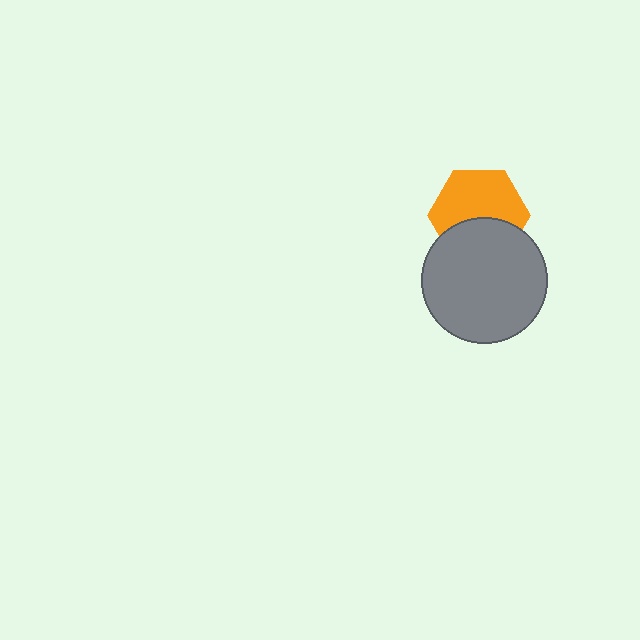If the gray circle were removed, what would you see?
You would see the complete orange hexagon.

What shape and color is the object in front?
The object in front is a gray circle.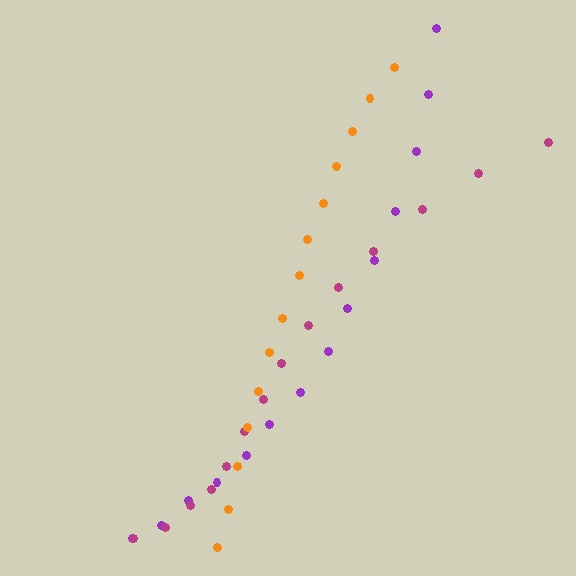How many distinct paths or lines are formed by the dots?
There are 3 distinct paths.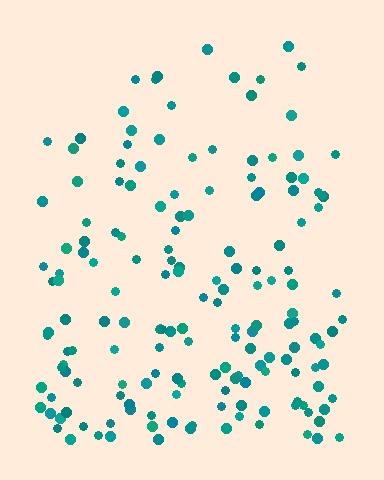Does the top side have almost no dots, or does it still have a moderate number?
Still a moderate number, just noticeably fewer than the bottom.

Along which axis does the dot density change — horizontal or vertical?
Vertical.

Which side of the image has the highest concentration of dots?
The bottom.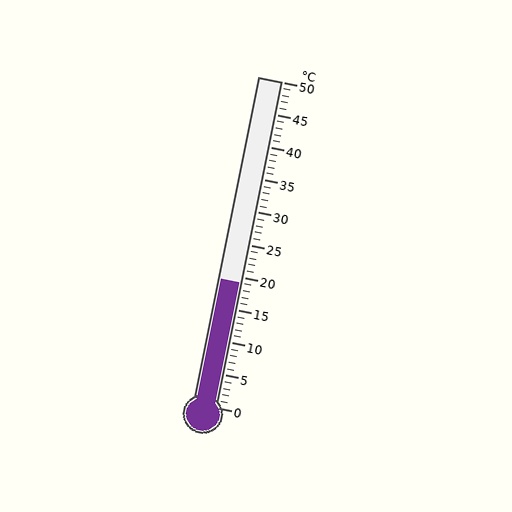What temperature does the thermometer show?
The thermometer shows approximately 19°C.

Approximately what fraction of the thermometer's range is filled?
The thermometer is filled to approximately 40% of its range.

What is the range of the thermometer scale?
The thermometer scale ranges from 0°C to 50°C.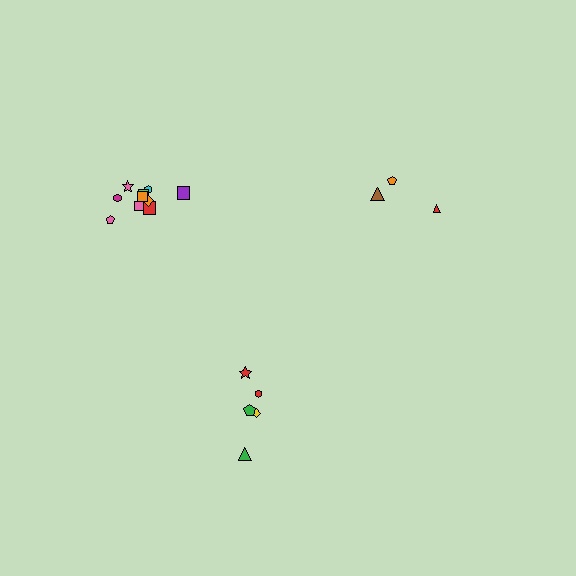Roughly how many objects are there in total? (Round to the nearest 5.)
Roughly 20 objects in total.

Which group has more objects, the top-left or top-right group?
The top-left group.